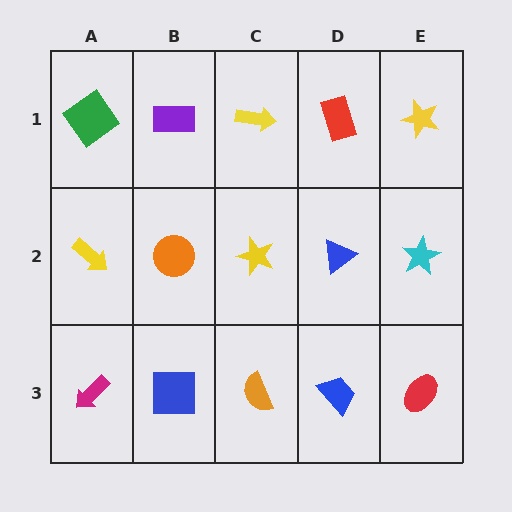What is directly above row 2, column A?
A green diamond.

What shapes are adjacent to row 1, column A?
A yellow arrow (row 2, column A), a purple rectangle (row 1, column B).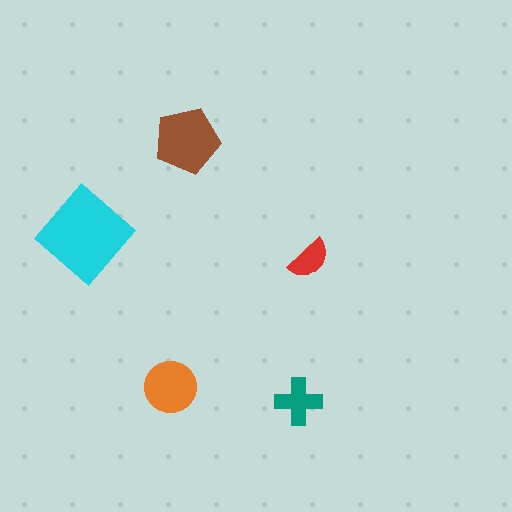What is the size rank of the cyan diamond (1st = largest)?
1st.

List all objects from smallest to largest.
The red semicircle, the teal cross, the orange circle, the brown pentagon, the cyan diamond.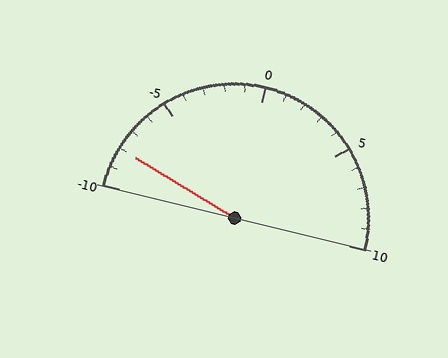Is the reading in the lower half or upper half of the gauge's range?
The reading is in the lower half of the range (-10 to 10).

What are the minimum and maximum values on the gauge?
The gauge ranges from -10 to 10.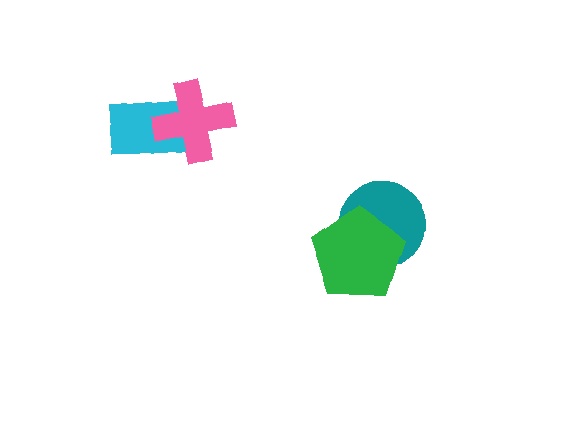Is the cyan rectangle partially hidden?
Yes, it is partially covered by another shape.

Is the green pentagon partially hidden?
No, no other shape covers it.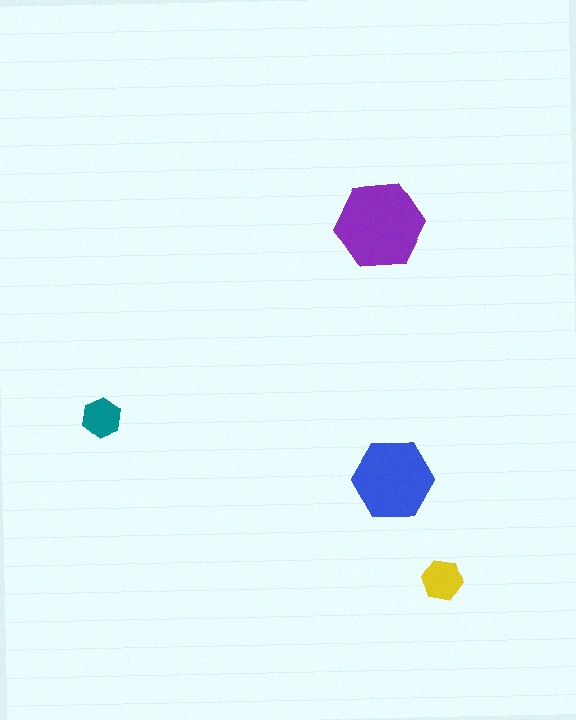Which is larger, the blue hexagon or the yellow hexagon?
The blue one.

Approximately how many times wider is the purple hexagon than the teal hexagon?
About 2.5 times wider.